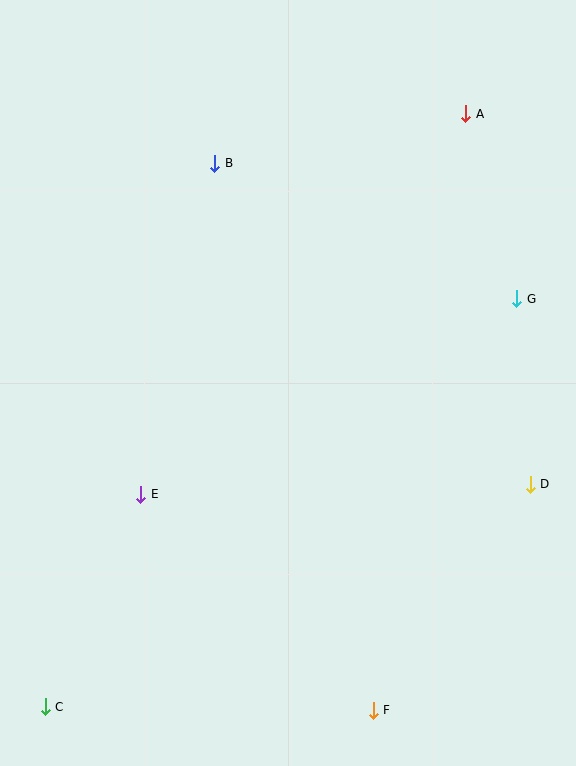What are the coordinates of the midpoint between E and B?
The midpoint between E and B is at (178, 329).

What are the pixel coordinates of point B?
Point B is at (215, 163).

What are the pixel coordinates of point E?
Point E is at (141, 494).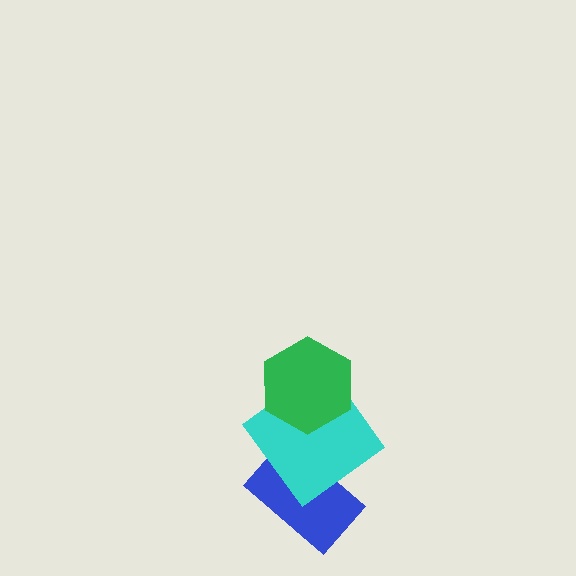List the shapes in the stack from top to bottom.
From top to bottom: the green hexagon, the cyan diamond, the blue rectangle.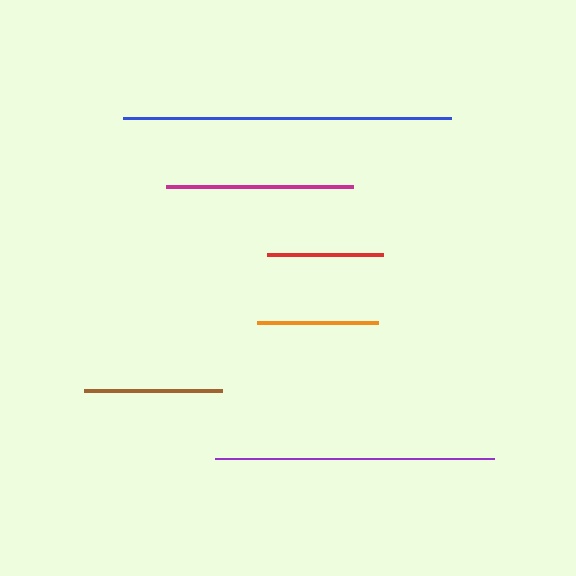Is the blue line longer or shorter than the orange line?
The blue line is longer than the orange line.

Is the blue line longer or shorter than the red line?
The blue line is longer than the red line.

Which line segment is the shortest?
The red line is the shortest at approximately 116 pixels.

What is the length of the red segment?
The red segment is approximately 116 pixels long.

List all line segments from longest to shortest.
From longest to shortest: blue, purple, magenta, brown, orange, red.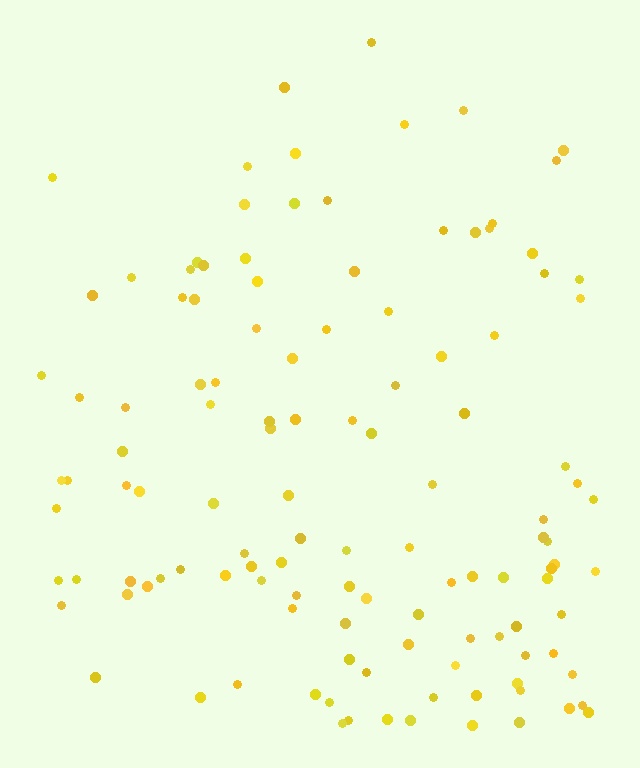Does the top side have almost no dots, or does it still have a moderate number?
Still a moderate number, just noticeably fewer than the bottom.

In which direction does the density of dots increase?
From top to bottom, with the bottom side densest.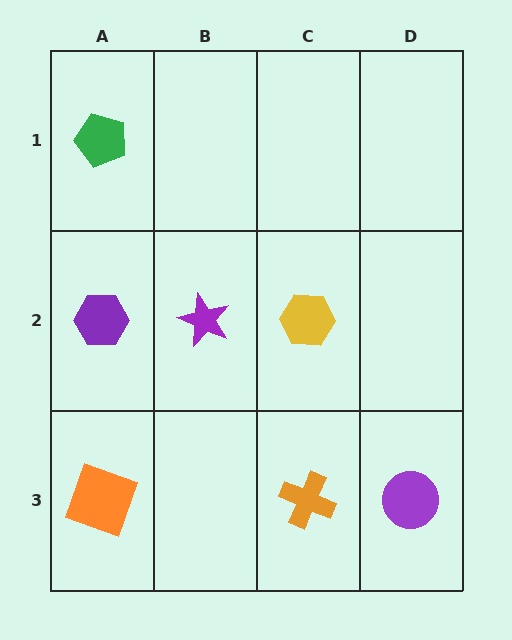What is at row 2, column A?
A purple hexagon.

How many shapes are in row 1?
1 shape.